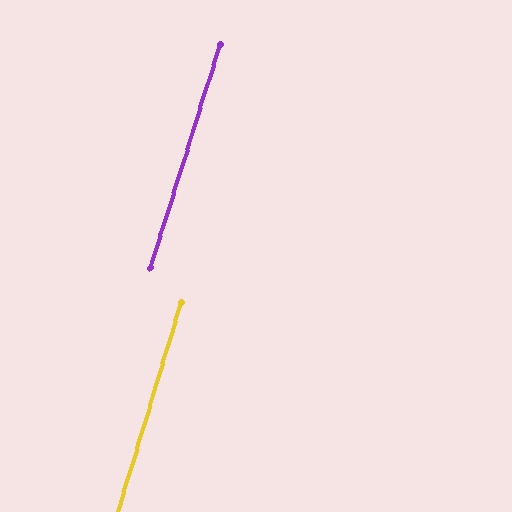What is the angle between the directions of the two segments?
Approximately 1 degree.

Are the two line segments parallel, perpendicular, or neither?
Parallel — their directions differ by only 0.5°.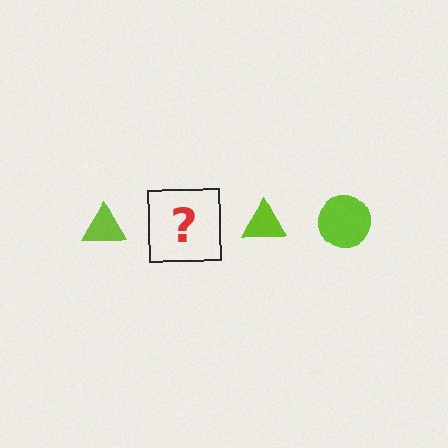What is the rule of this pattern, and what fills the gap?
The rule is that the pattern cycles through triangle, circle shapes in lime. The gap should be filled with a lime circle.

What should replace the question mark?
The question mark should be replaced with a lime circle.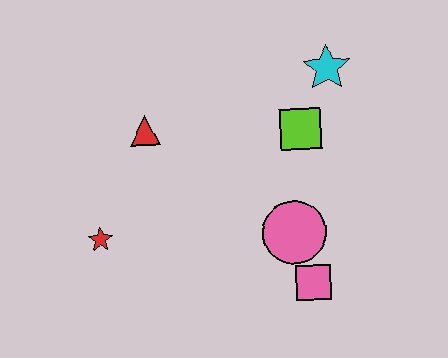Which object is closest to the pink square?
The pink circle is closest to the pink square.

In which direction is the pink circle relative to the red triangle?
The pink circle is to the right of the red triangle.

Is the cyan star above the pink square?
Yes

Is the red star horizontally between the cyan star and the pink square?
No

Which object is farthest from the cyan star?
The red star is farthest from the cyan star.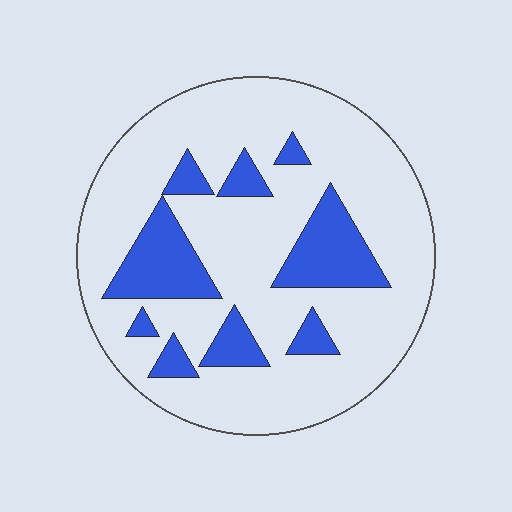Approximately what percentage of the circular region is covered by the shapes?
Approximately 20%.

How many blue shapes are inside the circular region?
9.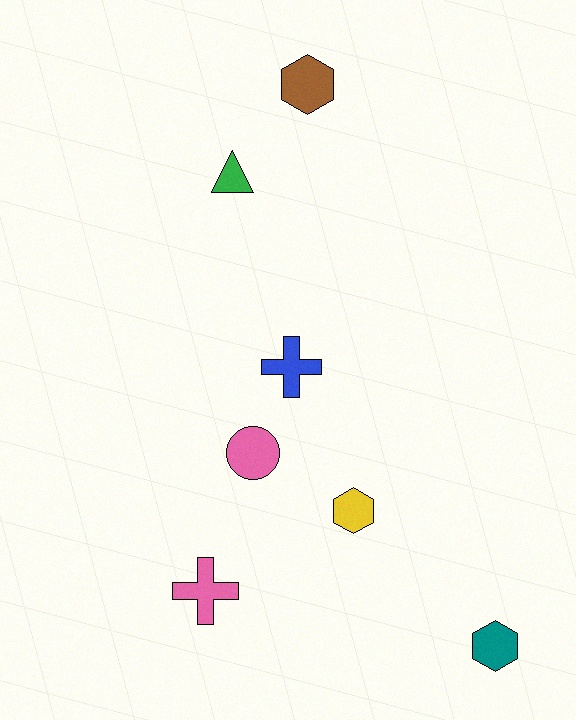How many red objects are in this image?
There are no red objects.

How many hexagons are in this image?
There are 3 hexagons.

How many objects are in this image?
There are 7 objects.